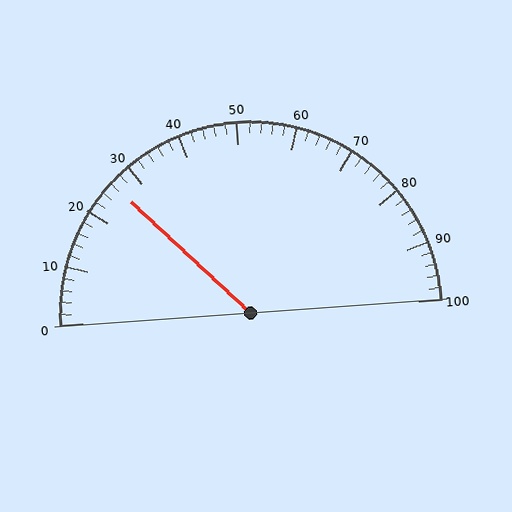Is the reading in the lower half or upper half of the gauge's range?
The reading is in the lower half of the range (0 to 100).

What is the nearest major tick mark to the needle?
The nearest major tick mark is 30.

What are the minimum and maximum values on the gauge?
The gauge ranges from 0 to 100.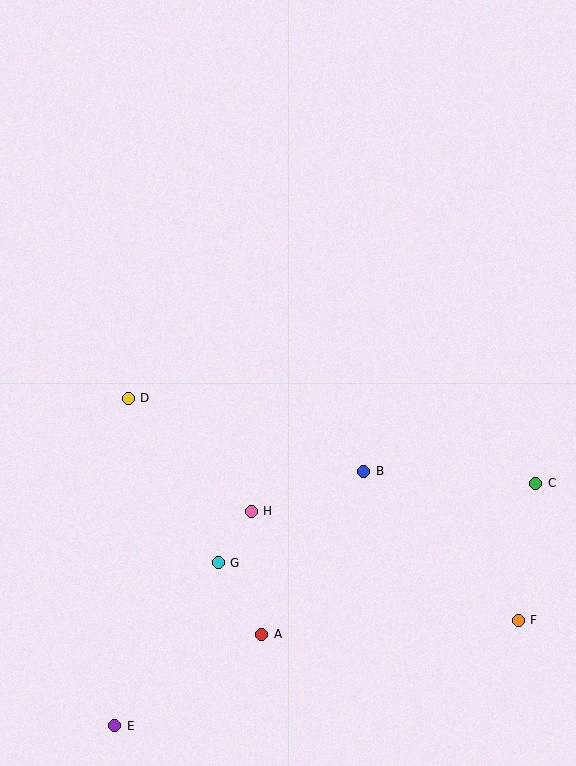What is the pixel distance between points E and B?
The distance between E and B is 356 pixels.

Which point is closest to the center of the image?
Point B at (364, 471) is closest to the center.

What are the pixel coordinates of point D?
Point D is at (128, 398).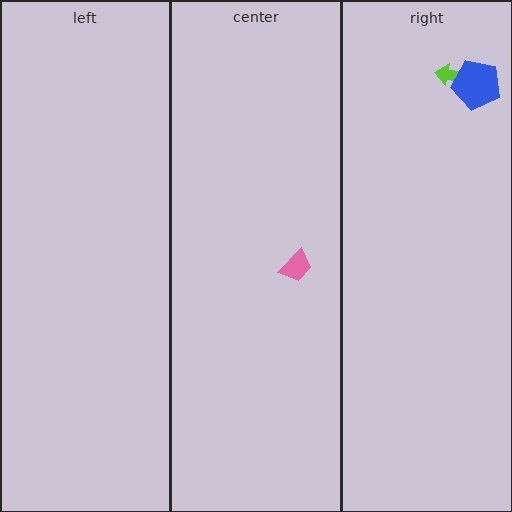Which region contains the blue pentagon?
The right region.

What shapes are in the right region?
The lime arrow, the blue pentagon.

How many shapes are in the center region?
1.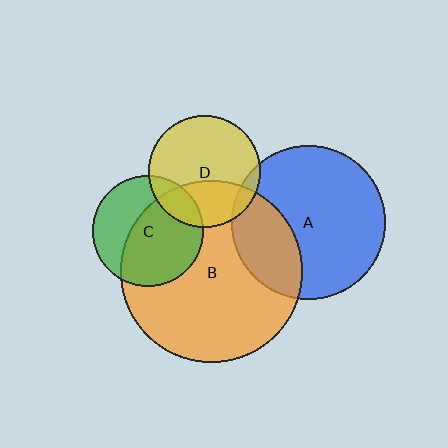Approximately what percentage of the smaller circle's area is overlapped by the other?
Approximately 30%.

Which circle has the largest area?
Circle B (orange).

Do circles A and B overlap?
Yes.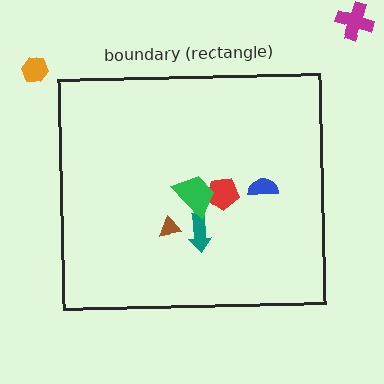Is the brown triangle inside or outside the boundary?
Inside.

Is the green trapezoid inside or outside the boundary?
Inside.